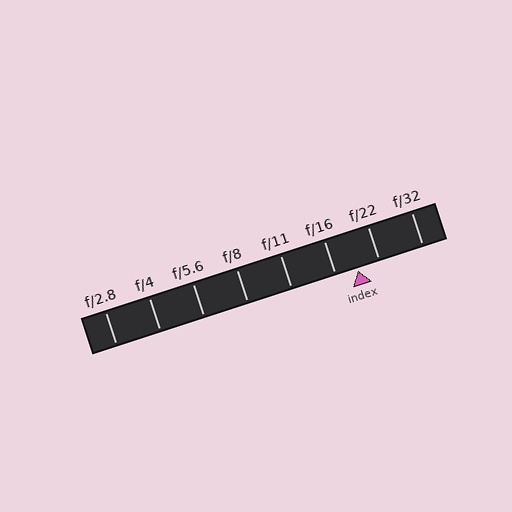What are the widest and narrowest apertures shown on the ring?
The widest aperture shown is f/2.8 and the narrowest is f/32.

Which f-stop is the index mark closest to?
The index mark is closest to f/22.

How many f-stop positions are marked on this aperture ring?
There are 8 f-stop positions marked.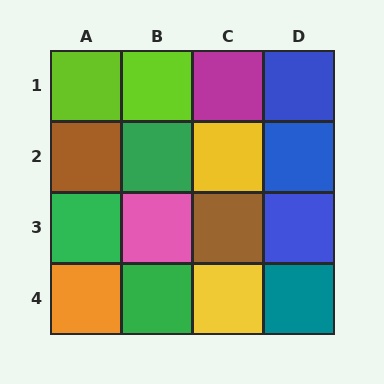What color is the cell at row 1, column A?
Lime.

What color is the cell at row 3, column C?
Brown.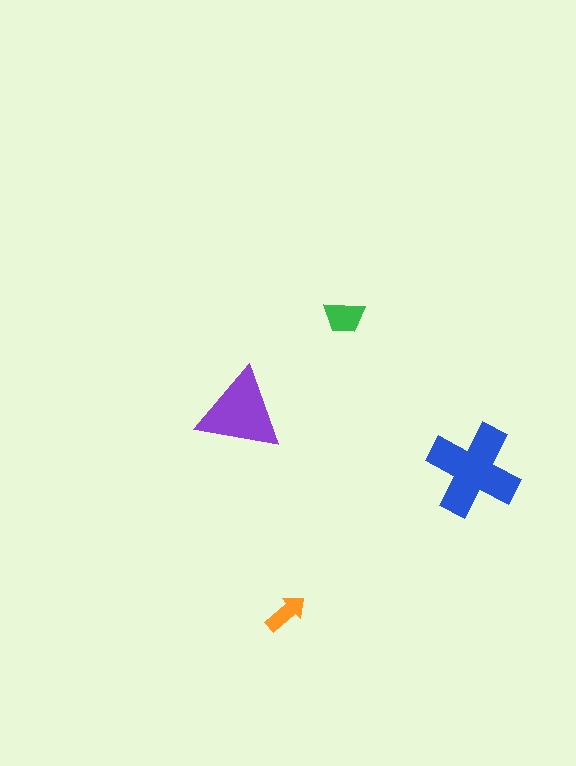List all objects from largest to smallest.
The blue cross, the purple triangle, the green trapezoid, the orange arrow.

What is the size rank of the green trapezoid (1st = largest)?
3rd.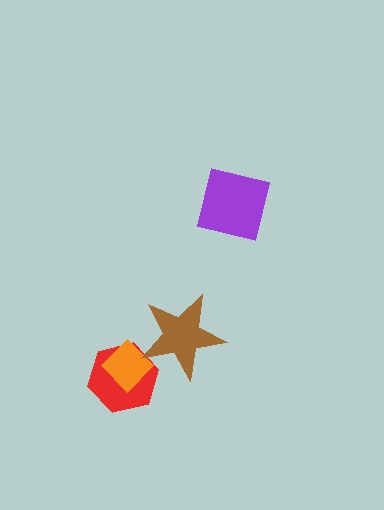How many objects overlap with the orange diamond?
2 objects overlap with the orange diamond.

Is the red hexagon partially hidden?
Yes, it is partially covered by another shape.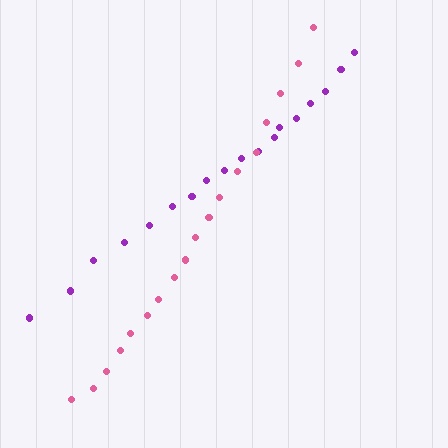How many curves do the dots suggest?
There are 2 distinct paths.